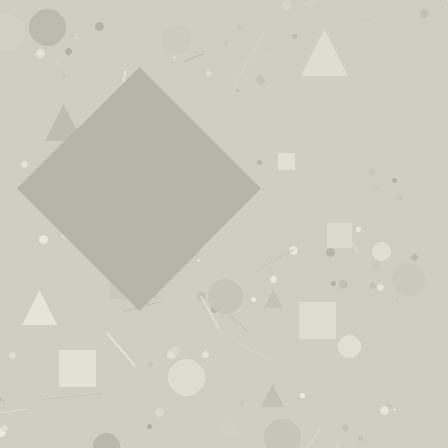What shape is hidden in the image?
A diamond is hidden in the image.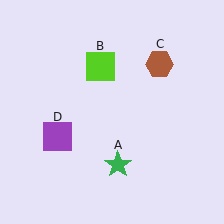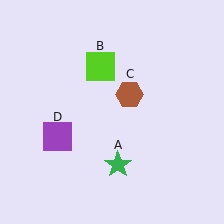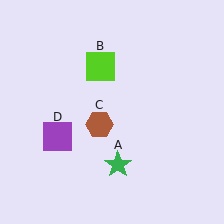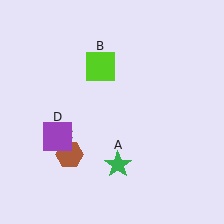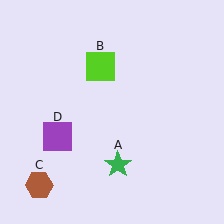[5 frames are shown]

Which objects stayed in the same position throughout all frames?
Green star (object A) and lime square (object B) and purple square (object D) remained stationary.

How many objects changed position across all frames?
1 object changed position: brown hexagon (object C).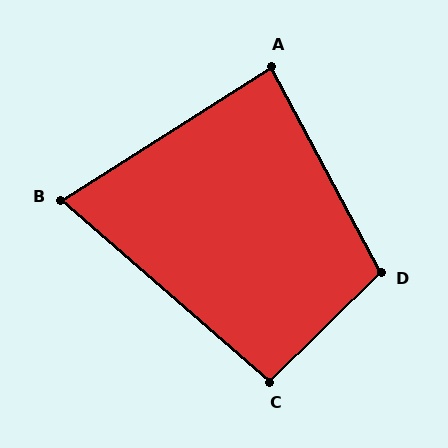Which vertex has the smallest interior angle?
B, at approximately 73 degrees.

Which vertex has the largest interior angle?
D, at approximately 107 degrees.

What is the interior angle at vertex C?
Approximately 95 degrees (approximately right).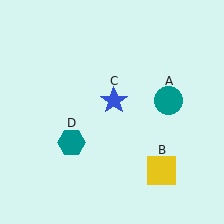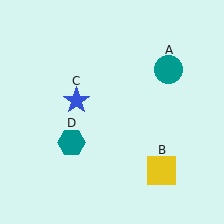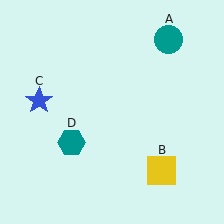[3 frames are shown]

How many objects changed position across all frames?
2 objects changed position: teal circle (object A), blue star (object C).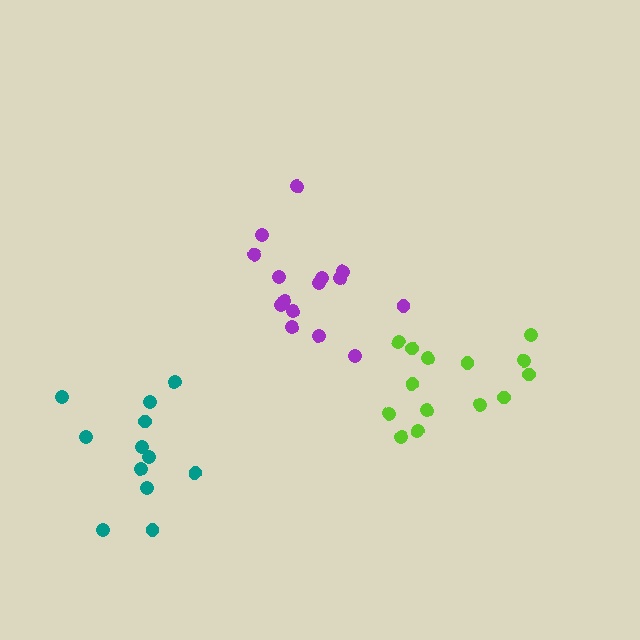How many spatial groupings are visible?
There are 3 spatial groupings.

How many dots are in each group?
Group 1: 12 dots, Group 2: 15 dots, Group 3: 14 dots (41 total).